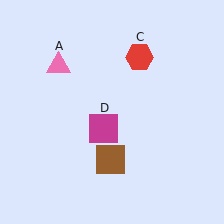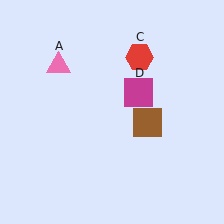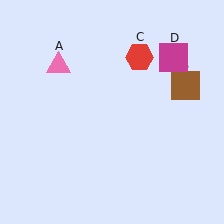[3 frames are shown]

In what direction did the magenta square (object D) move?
The magenta square (object D) moved up and to the right.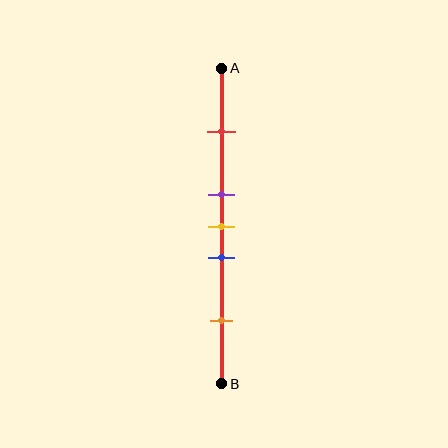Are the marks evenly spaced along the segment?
No, the marks are not evenly spaced.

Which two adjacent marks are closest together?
The purple and yellow marks are the closest adjacent pair.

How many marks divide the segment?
There are 5 marks dividing the segment.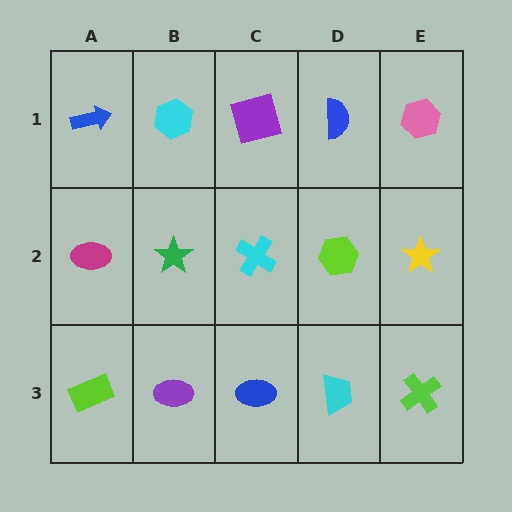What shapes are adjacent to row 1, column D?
A lime hexagon (row 2, column D), a purple square (row 1, column C), a pink hexagon (row 1, column E).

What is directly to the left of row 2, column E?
A lime hexagon.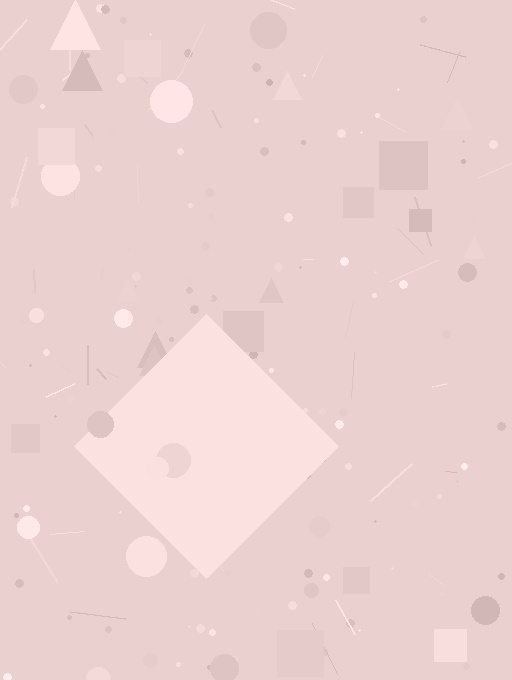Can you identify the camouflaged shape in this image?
The camouflaged shape is a diamond.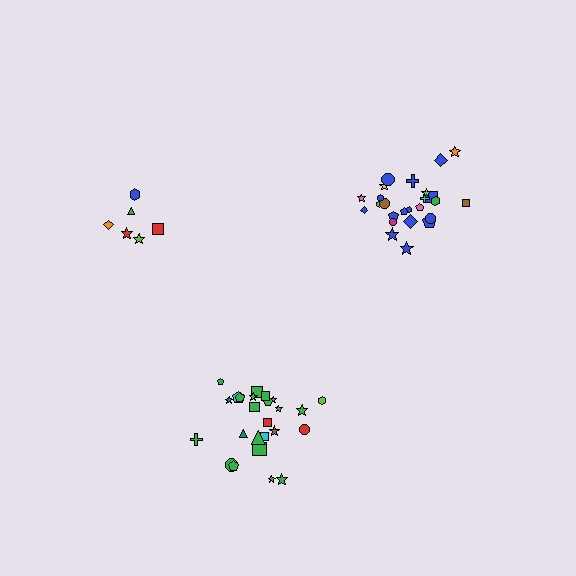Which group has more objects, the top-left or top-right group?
The top-right group.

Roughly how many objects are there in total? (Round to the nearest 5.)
Roughly 55 objects in total.